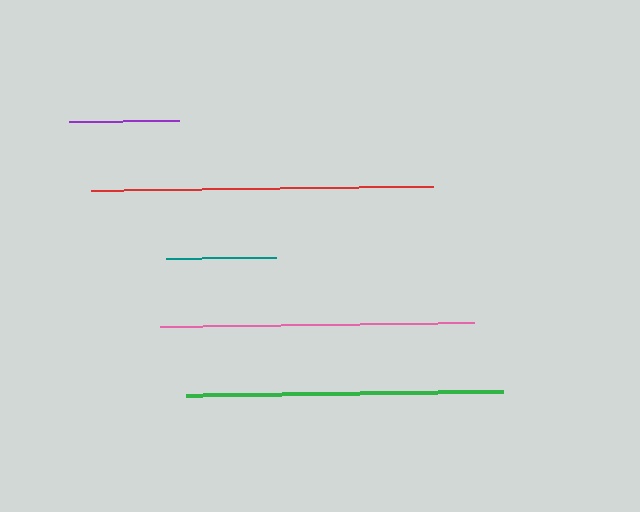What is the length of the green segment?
The green segment is approximately 316 pixels long.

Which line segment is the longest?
The red line is the longest at approximately 342 pixels.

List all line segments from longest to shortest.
From longest to shortest: red, green, pink, teal, purple.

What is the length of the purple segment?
The purple segment is approximately 110 pixels long.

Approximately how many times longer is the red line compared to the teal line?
The red line is approximately 3.1 times the length of the teal line.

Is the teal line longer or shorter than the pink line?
The pink line is longer than the teal line.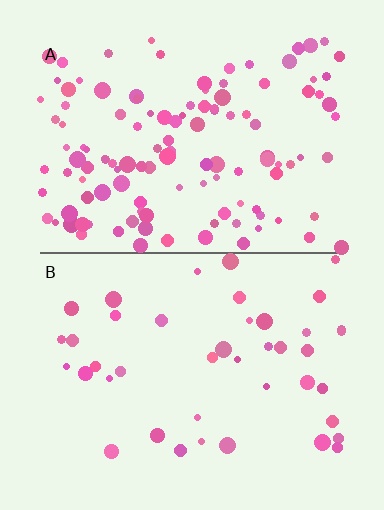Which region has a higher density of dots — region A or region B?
A (the top).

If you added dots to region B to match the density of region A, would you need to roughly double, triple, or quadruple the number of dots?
Approximately triple.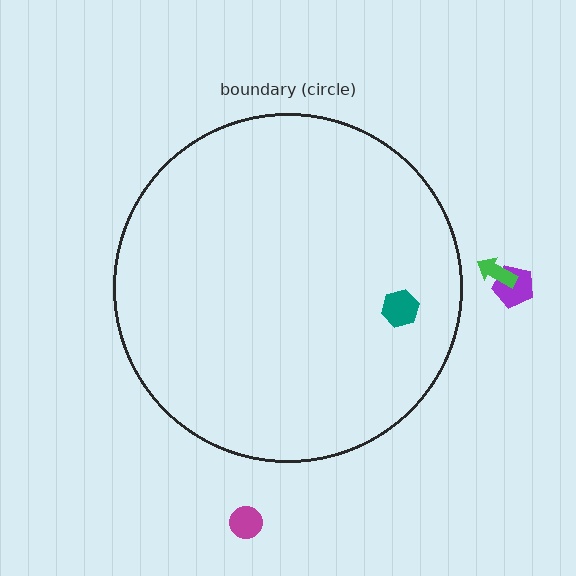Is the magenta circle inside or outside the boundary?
Outside.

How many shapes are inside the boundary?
1 inside, 3 outside.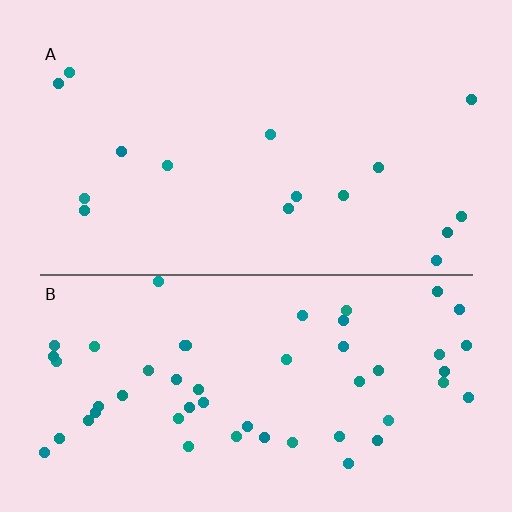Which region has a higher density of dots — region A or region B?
B (the bottom).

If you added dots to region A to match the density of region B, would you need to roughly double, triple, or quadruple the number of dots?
Approximately triple.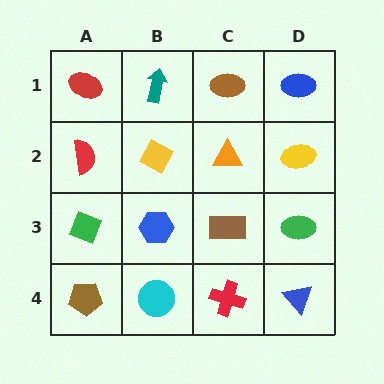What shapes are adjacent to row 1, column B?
A yellow diamond (row 2, column B), a red ellipse (row 1, column A), a brown ellipse (row 1, column C).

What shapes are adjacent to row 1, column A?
A red semicircle (row 2, column A), a teal arrow (row 1, column B).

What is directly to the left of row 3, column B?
A green diamond.